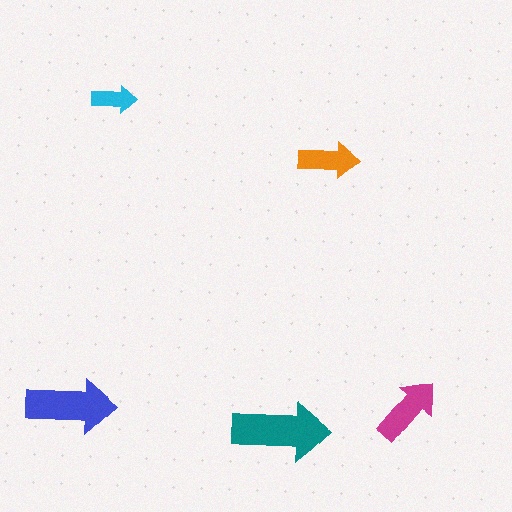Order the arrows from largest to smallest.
the teal one, the blue one, the magenta one, the orange one, the cyan one.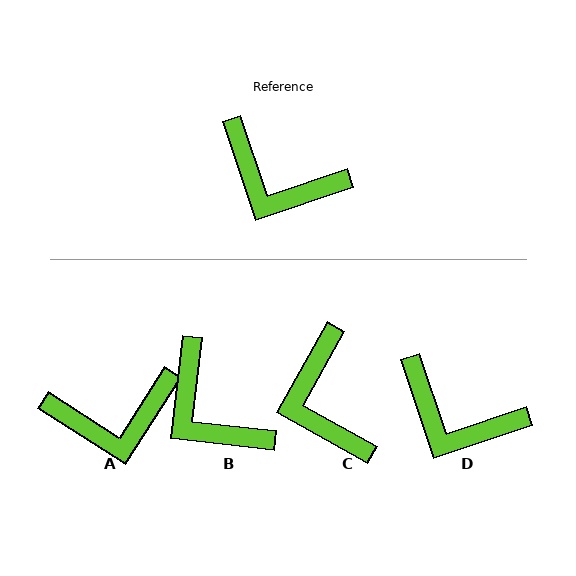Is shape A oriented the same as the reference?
No, it is off by about 39 degrees.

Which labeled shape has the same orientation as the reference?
D.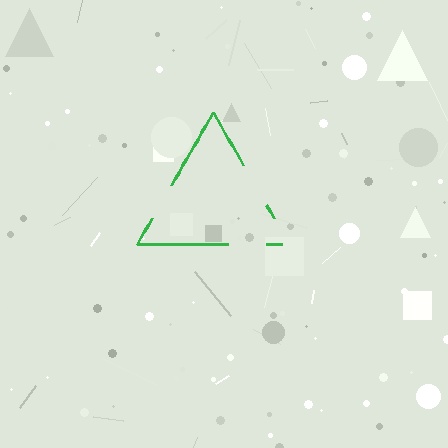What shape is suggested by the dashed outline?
The dashed outline suggests a triangle.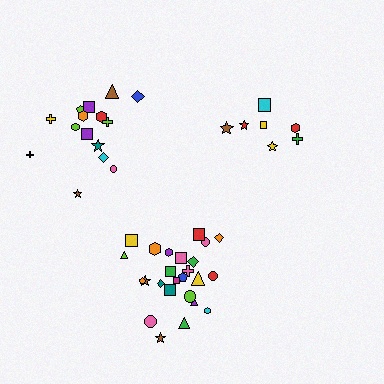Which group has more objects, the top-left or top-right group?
The top-left group.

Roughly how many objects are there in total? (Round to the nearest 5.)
Roughly 45 objects in total.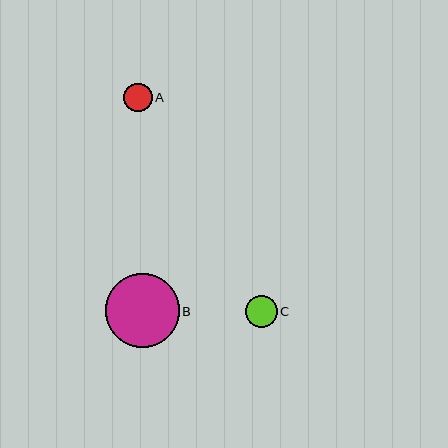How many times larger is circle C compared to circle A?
Circle C is approximately 1.1 times the size of circle A.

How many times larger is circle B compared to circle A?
Circle B is approximately 2.6 times the size of circle A.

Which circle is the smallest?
Circle A is the smallest with a size of approximately 28 pixels.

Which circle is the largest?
Circle B is the largest with a size of approximately 74 pixels.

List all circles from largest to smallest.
From largest to smallest: B, C, A.